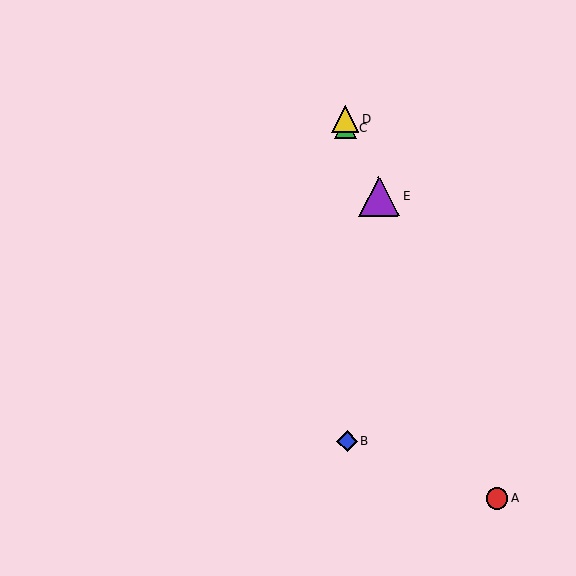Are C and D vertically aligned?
Yes, both are at x≈345.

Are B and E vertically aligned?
No, B is at x≈347 and E is at x≈379.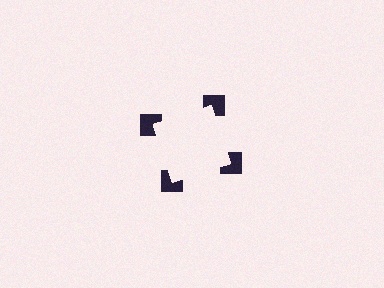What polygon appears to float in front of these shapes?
An illusory square — its edges are inferred from the aligned wedge cuts in the notched squares, not physically drawn.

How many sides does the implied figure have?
4 sides.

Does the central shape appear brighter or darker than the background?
It typically appears slightly brighter than the background, even though no actual brightness change is drawn.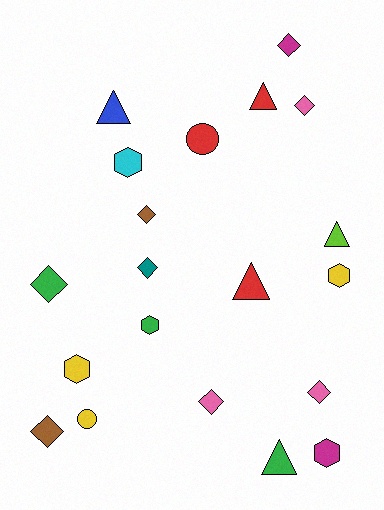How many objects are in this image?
There are 20 objects.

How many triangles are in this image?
There are 5 triangles.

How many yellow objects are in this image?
There are 3 yellow objects.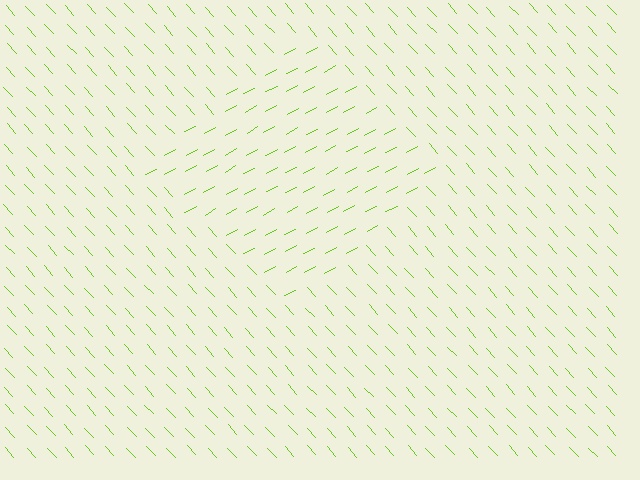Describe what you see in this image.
The image is filled with small lime line segments. A diamond region in the image has lines oriented differently from the surrounding lines, creating a visible texture boundary.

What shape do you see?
I see a diamond.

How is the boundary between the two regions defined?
The boundary is defined purely by a change in line orientation (approximately 76 degrees difference). All lines are the same color and thickness.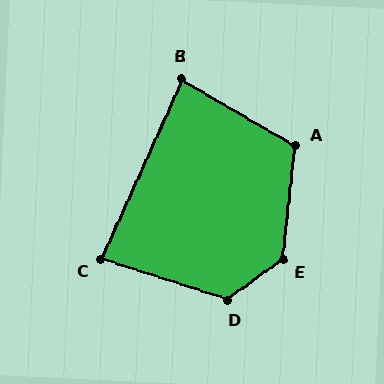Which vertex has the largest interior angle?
E, at approximately 132 degrees.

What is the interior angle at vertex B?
Approximately 84 degrees (acute).